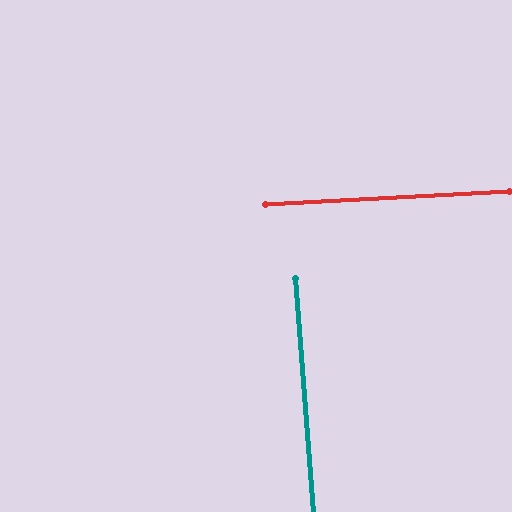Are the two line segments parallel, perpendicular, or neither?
Perpendicular — they meet at approximately 89°.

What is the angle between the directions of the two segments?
Approximately 89 degrees.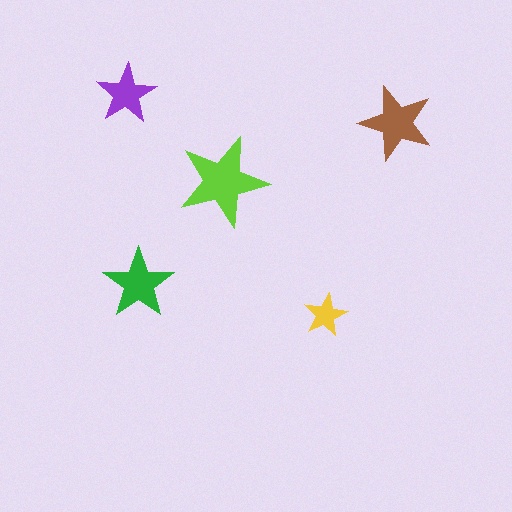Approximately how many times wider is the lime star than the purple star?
About 1.5 times wider.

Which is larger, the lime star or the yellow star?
The lime one.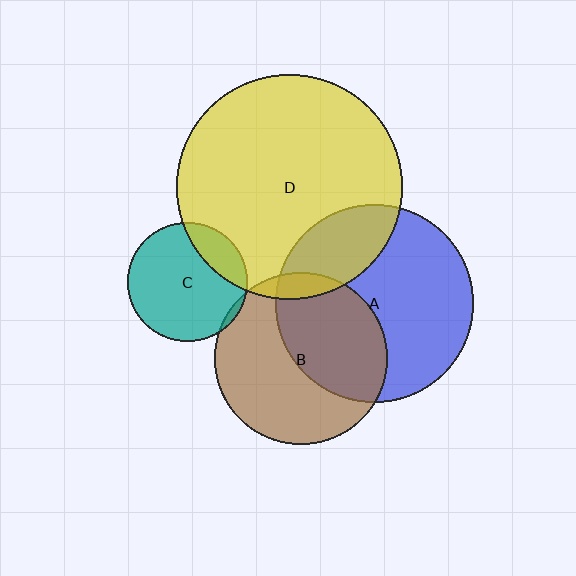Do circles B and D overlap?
Yes.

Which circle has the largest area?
Circle D (yellow).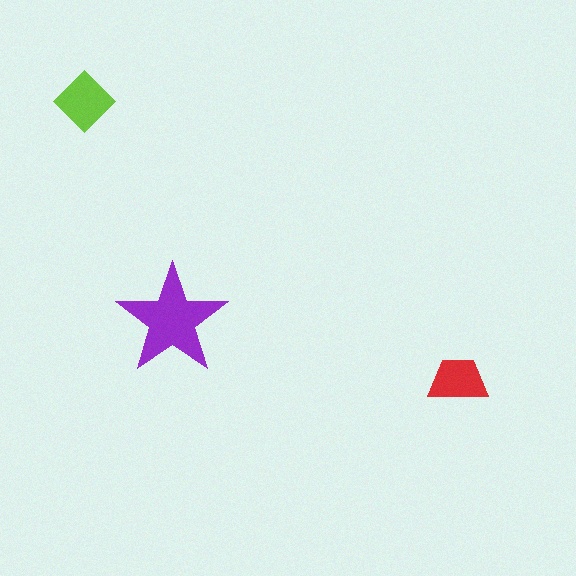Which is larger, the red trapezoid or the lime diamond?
The lime diamond.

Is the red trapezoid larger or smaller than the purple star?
Smaller.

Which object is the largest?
The purple star.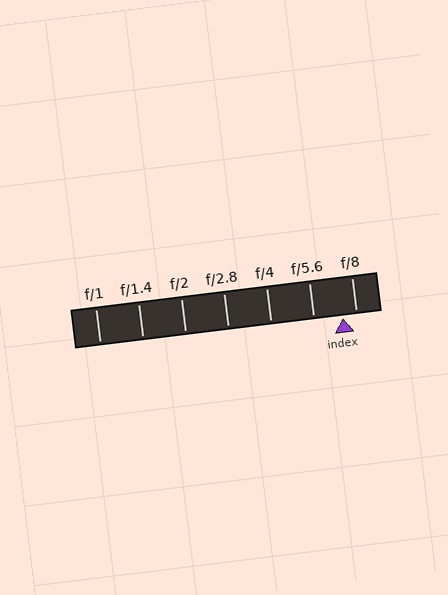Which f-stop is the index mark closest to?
The index mark is closest to f/8.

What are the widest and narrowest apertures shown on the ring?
The widest aperture shown is f/1 and the narrowest is f/8.